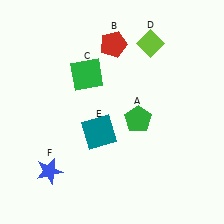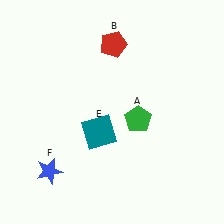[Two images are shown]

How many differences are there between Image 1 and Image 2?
There are 2 differences between the two images.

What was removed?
The lime diamond (D), the green square (C) were removed in Image 2.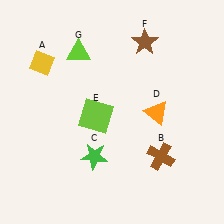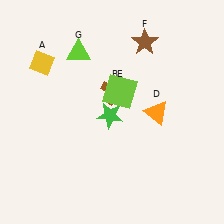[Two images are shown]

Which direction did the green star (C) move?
The green star (C) moved up.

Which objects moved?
The objects that moved are: the brown cross (B), the green star (C), the lime square (E).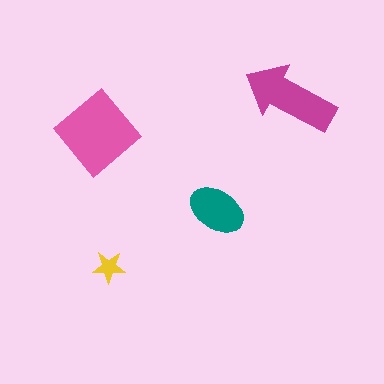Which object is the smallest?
The yellow star.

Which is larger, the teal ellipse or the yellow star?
The teal ellipse.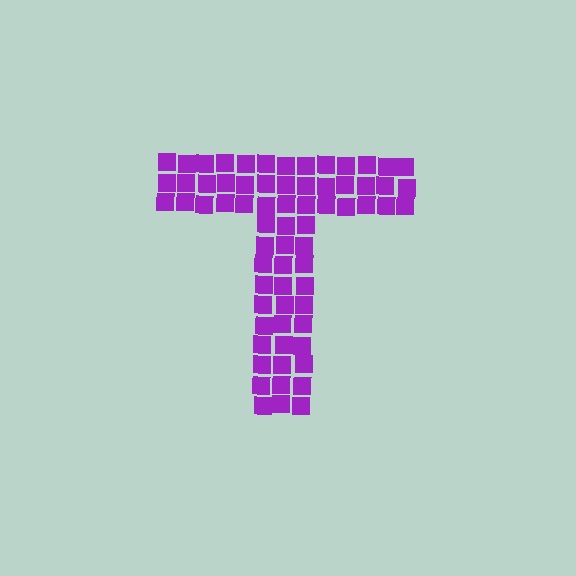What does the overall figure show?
The overall figure shows the letter T.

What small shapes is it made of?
It is made of small squares.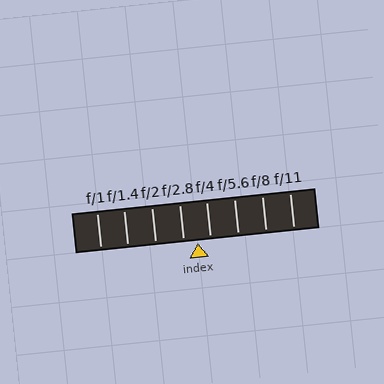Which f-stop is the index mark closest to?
The index mark is closest to f/4.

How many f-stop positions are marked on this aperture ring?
There are 8 f-stop positions marked.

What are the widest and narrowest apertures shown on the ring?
The widest aperture shown is f/1 and the narrowest is f/11.